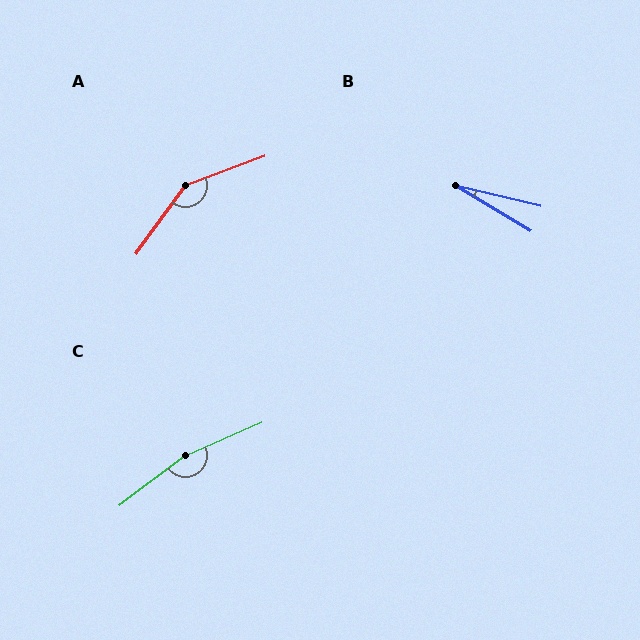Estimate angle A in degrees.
Approximately 147 degrees.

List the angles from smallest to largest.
B (17°), A (147°), C (167°).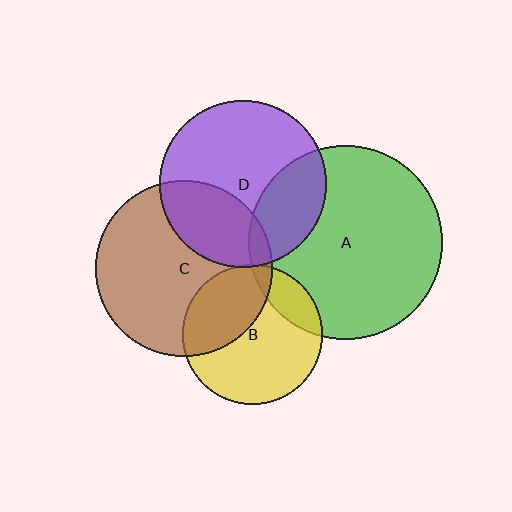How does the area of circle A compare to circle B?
Approximately 1.9 times.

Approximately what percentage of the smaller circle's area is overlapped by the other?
Approximately 25%.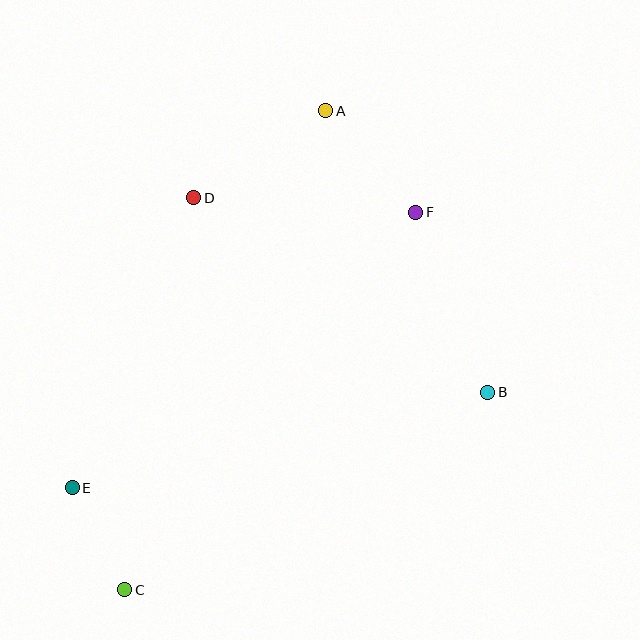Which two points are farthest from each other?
Points A and C are farthest from each other.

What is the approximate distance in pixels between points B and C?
The distance between B and C is approximately 413 pixels.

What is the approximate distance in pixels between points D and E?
The distance between D and E is approximately 314 pixels.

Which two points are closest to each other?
Points C and E are closest to each other.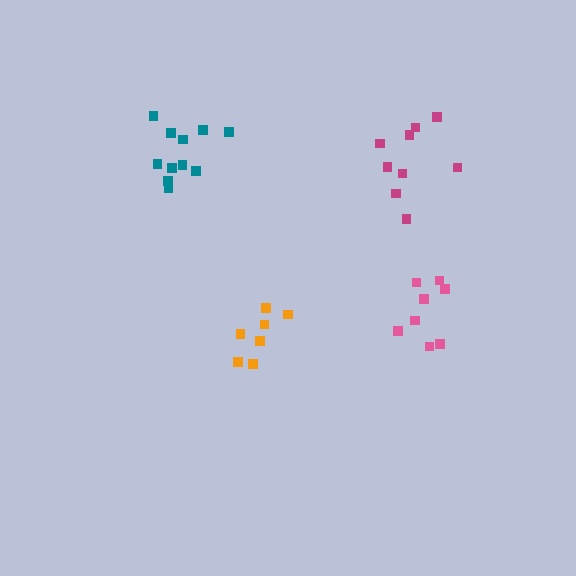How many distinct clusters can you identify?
There are 4 distinct clusters.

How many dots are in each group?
Group 1: 8 dots, Group 2: 7 dots, Group 3: 11 dots, Group 4: 9 dots (35 total).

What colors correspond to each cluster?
The clusters are colored: pink, orange, teal, magenta.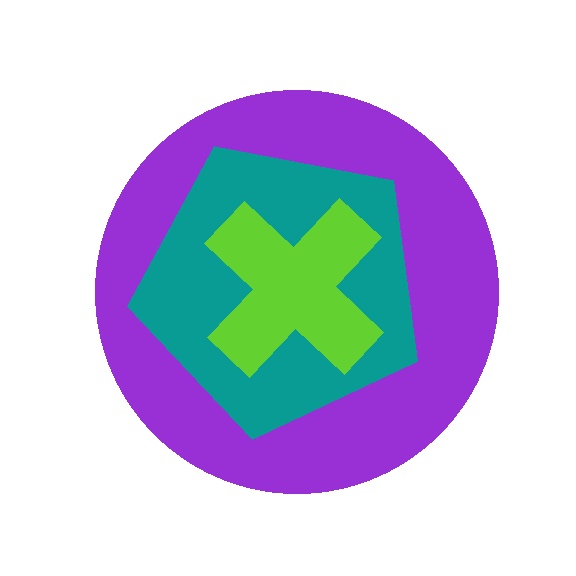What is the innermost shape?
The lime cross.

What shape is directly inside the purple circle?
The teal pentagon.